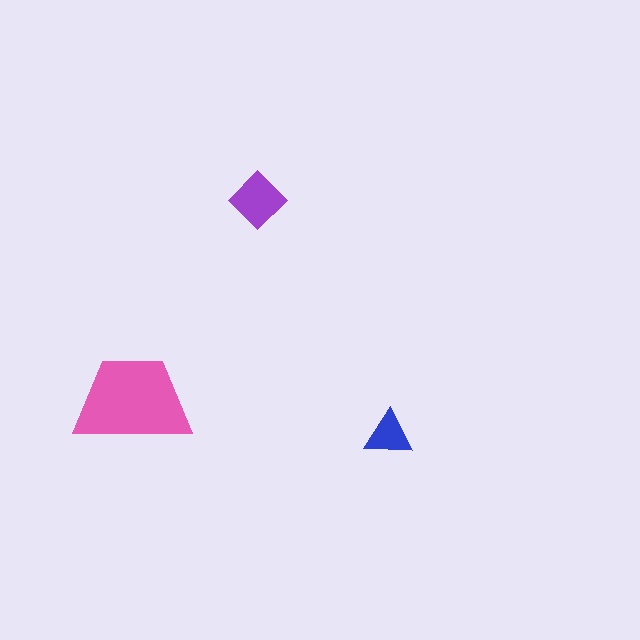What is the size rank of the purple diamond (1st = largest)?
2nd.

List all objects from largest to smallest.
The pink trapezoid, the purple diamond, the blue triangle.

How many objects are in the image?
There are 3 objects in the image.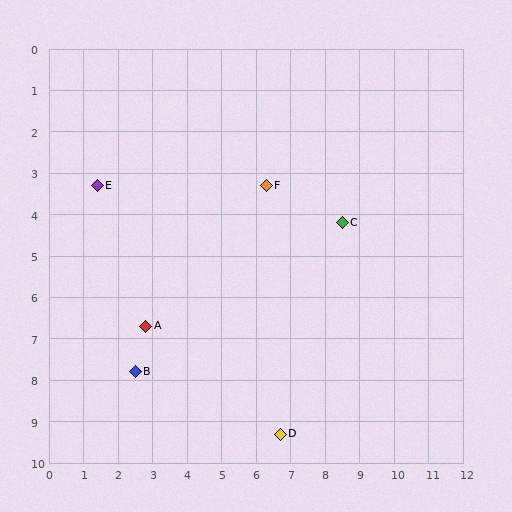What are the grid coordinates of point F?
Point F is at approximately (6.3, 3.3).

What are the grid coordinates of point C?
Point C is at approximately (8.5, 4.2).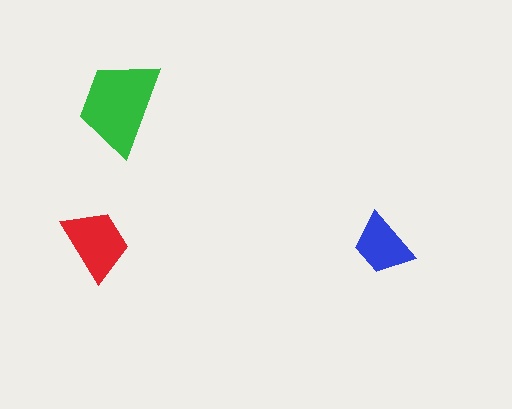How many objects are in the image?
There are 3 objects in the image.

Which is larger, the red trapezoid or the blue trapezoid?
The red one.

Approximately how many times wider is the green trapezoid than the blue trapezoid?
About 1.5 times wider.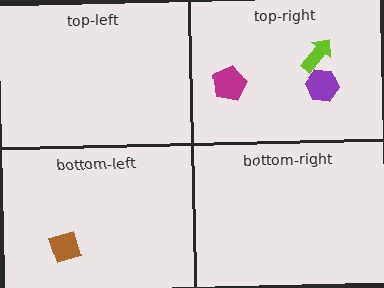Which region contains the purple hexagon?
The top-right region.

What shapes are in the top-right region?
The purple hexagon, the lime arrow, the magenta pentagon.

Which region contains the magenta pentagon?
The top-right region.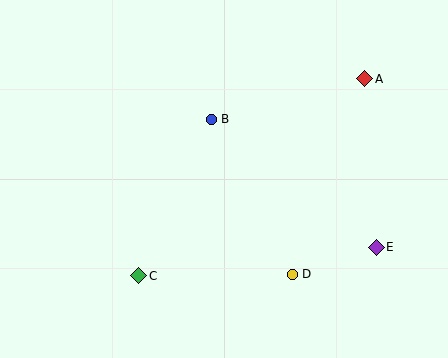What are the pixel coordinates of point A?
Point A is at (365, 79).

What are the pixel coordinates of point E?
Point E is at (376, 247).